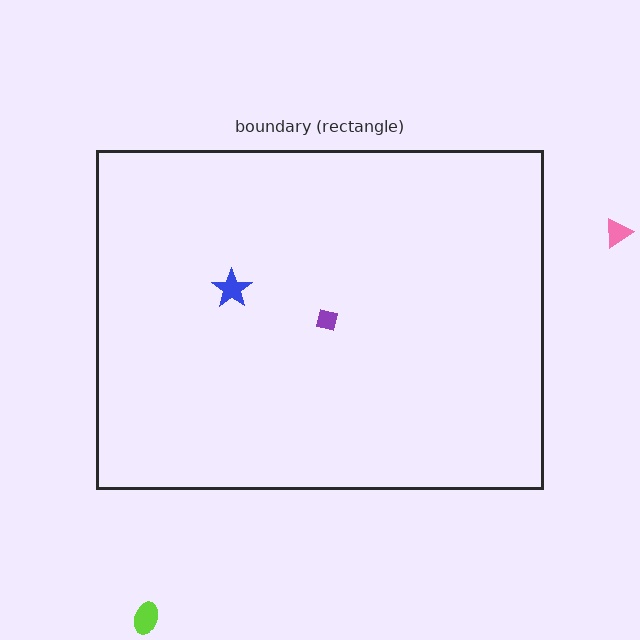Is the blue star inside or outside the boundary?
Inside.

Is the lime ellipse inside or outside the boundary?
Outside.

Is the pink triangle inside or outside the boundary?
Outside.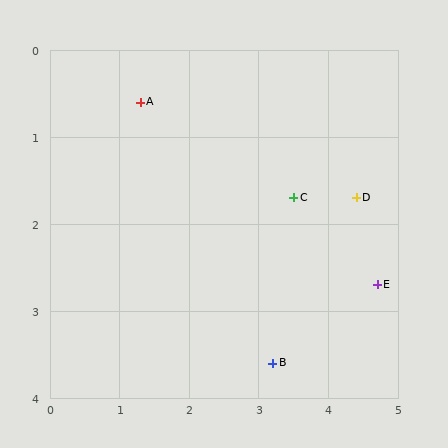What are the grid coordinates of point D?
Point D is at approximately (4.4, 1.7).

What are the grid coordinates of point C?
Point C is at approximately (3.5, 1.7).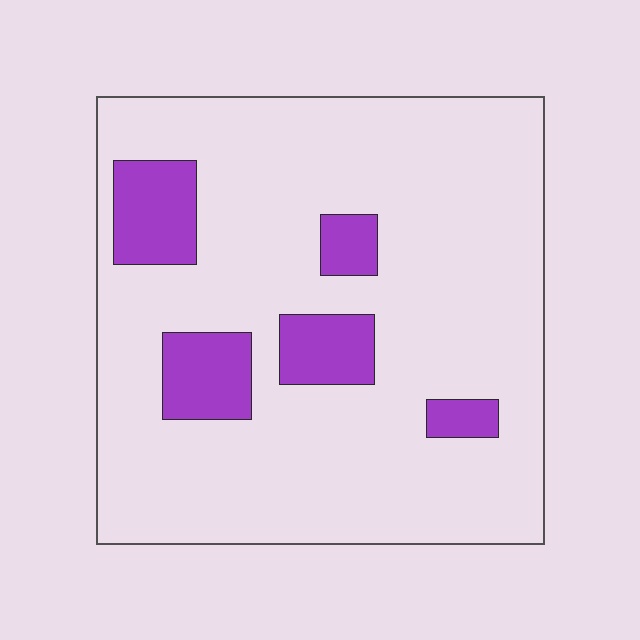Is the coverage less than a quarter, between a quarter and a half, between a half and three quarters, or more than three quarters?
Less than a quarter.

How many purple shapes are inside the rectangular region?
5.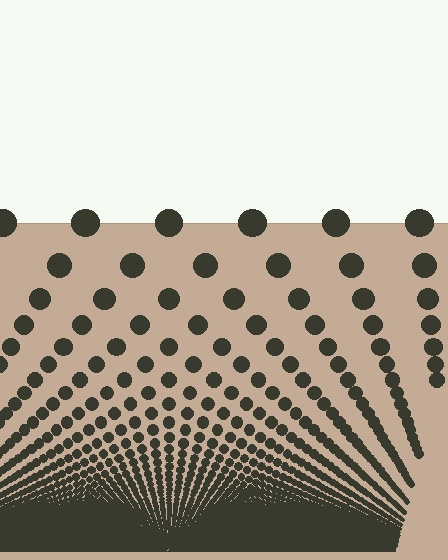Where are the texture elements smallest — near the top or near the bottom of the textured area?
Near the bottom.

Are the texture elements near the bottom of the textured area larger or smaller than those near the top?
Smaller. The gradient is inverted — elements near the bottom are smaller and denser.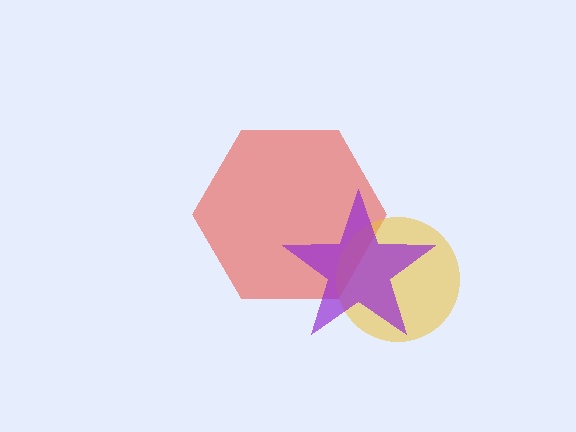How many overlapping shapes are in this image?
There are 3 overlapping shapes in the image.